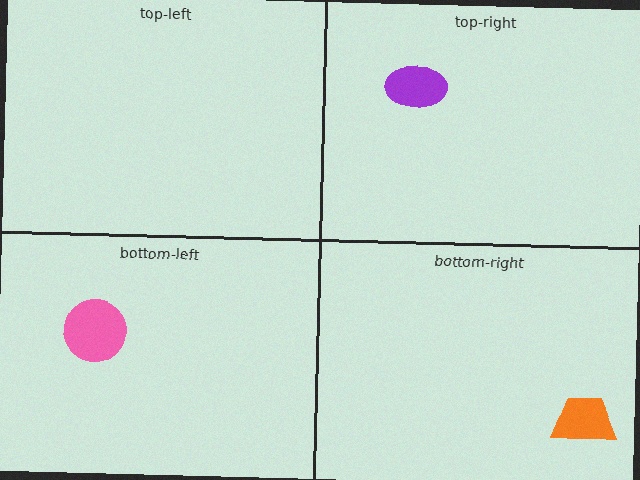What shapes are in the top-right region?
The purple ellipse.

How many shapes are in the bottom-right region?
1.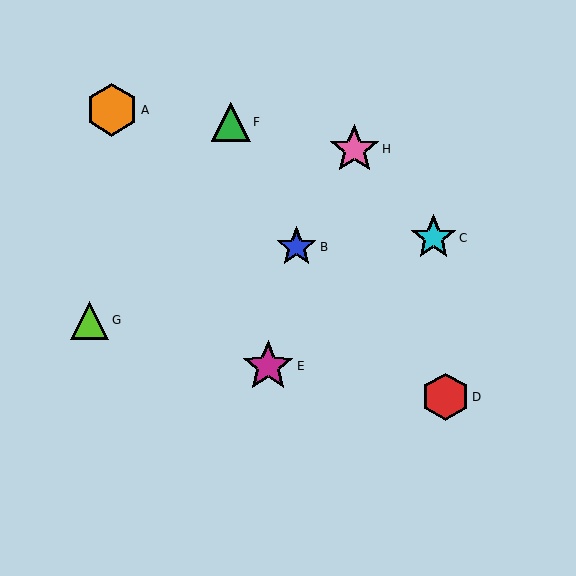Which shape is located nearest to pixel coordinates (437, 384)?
The red hexagon (labeled D) at (445, 397) is nearest to that location.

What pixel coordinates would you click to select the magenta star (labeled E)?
Click at (268, 366) to select the magenta star E.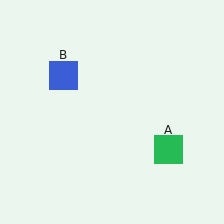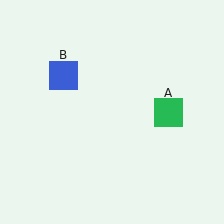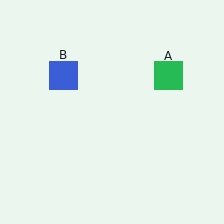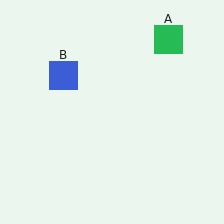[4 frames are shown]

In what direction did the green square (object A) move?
The green square (object A) moved up.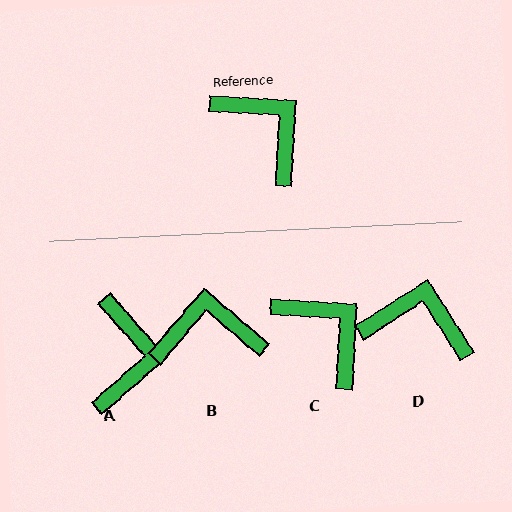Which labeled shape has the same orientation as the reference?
C.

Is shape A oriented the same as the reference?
No, it is off by about 45 degrees.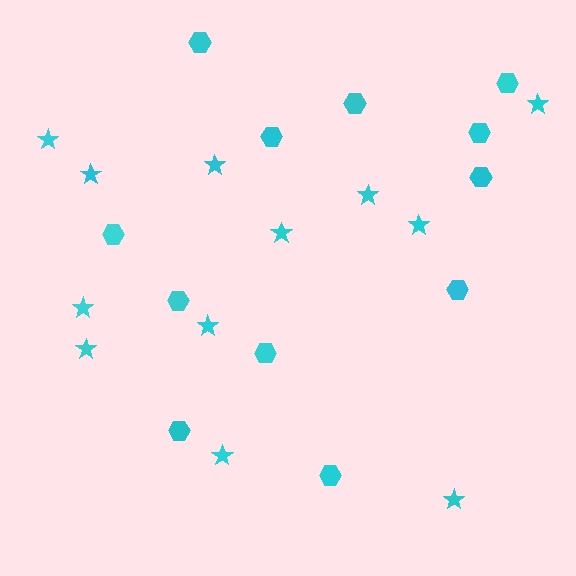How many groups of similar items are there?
There are 2 groups: one group of hexagons (12) and one group of stars (12).